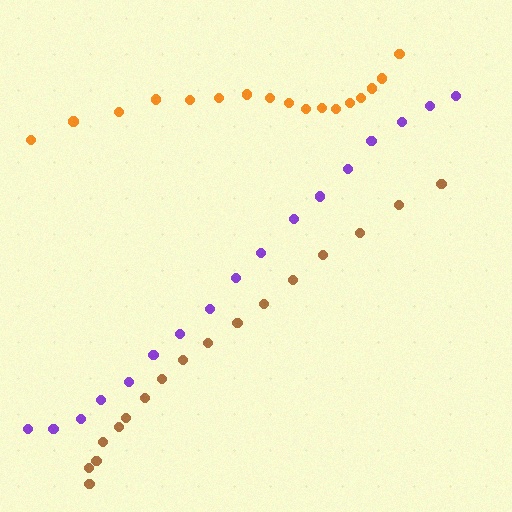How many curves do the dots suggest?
There are 3 distinct paths.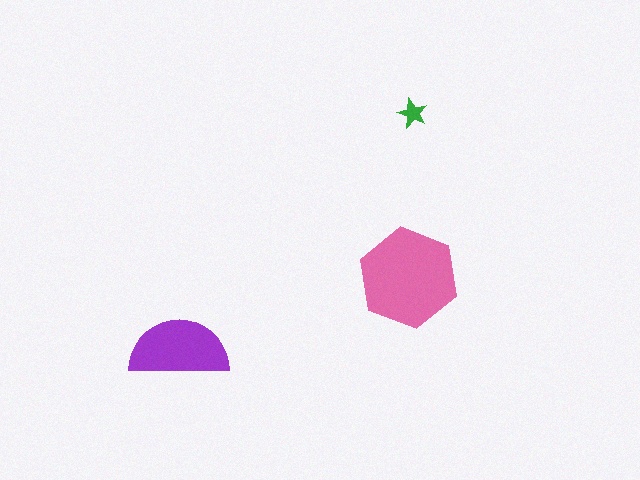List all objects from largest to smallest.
The pink hexagon, the purple semicircle, the green star.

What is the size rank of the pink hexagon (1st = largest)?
1st.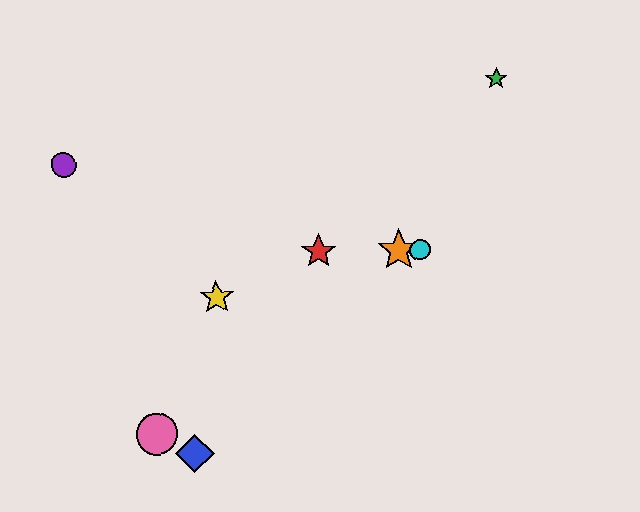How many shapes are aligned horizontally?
3 shapes (the red star, the orange star, the cyan circle) are aligned horizontally.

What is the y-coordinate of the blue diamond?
The blue diamond is at y≈453.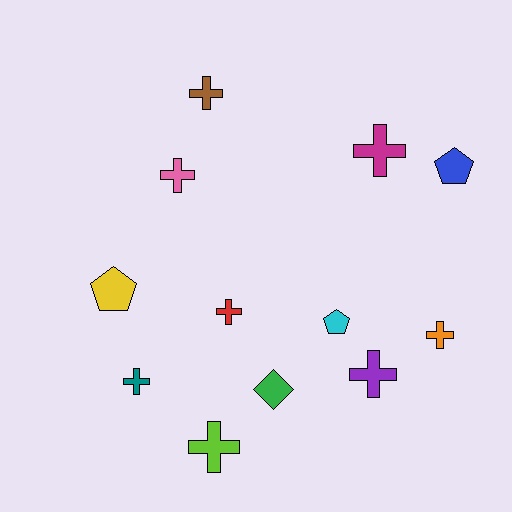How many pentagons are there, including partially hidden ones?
There are 3 pentagons.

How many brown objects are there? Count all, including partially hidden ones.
There is 1 brown object.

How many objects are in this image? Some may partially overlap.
There are 12 objects.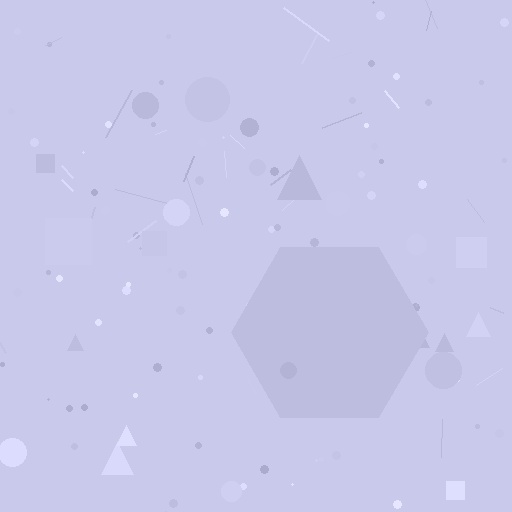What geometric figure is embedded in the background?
A hexagon is embedded in the background.